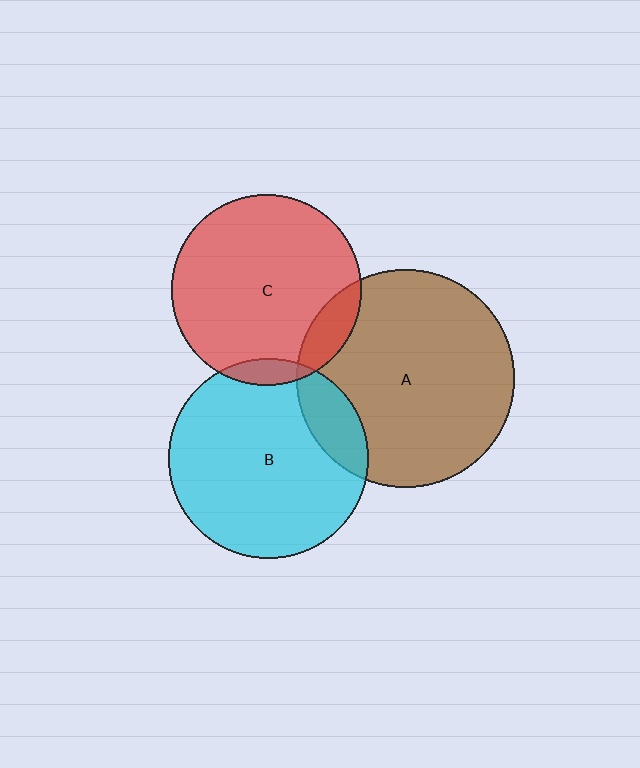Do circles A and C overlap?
Yes.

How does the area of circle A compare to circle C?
Approximately 1.3 times.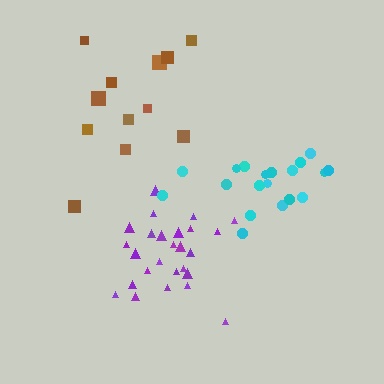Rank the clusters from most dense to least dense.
purple, cyan, brown.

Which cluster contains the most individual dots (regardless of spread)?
Purple (26).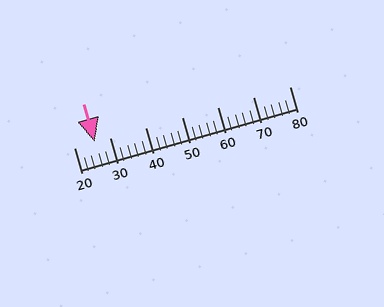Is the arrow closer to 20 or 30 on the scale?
The arrow is closer to 30.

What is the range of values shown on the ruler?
The ruler shows values from 20 to 80.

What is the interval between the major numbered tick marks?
The major tick marks are spaced 10 units apart.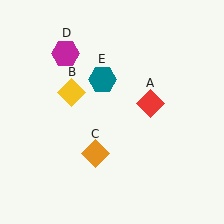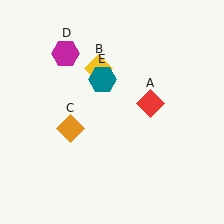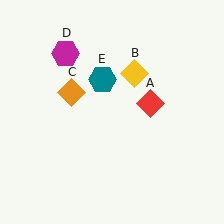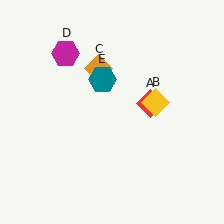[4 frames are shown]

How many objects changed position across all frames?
2 objects changed position: yellow diamond (object B), orange diamond (object C).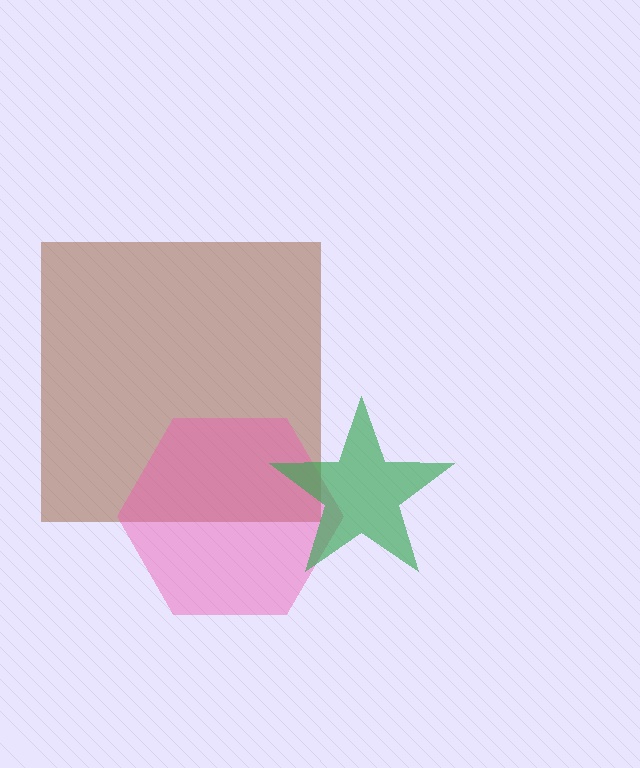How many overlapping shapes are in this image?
There are 3 overlapping shapes in the image.